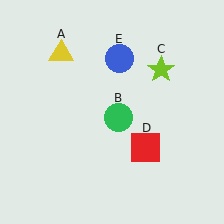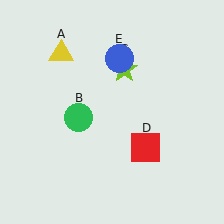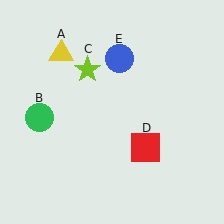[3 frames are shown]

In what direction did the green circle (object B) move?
The green circle (object B) moved left.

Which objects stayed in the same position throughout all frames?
Yellow triangle (object A) and red square (object D) and blue circle (object E) remained stationary.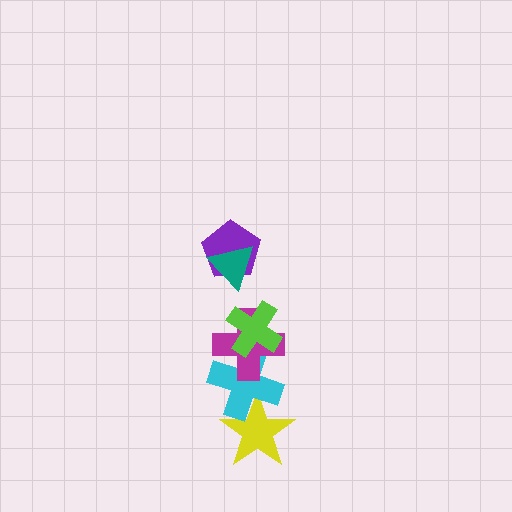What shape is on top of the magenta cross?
The lime cross is on top of the magenta cross.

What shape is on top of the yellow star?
The cyan cross is on top of the yellow star.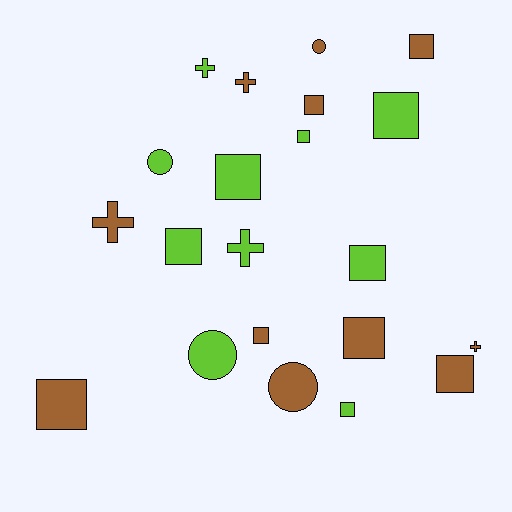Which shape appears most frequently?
Square, with 12 objects.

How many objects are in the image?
There are 21 objects.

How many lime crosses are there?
There are 2 lime crosses.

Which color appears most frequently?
Brown, with 11 objects.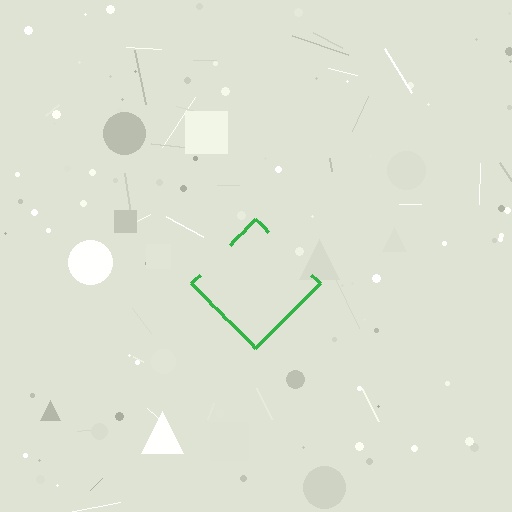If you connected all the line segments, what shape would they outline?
They would outline a diamond.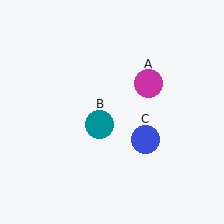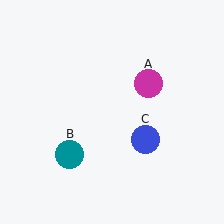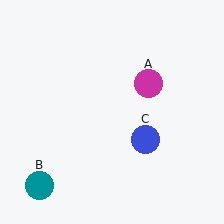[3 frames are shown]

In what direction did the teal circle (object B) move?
The teal circle (object B) moved down and to the left.